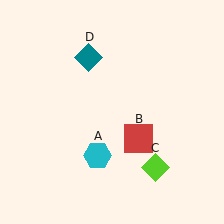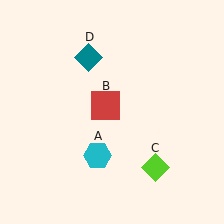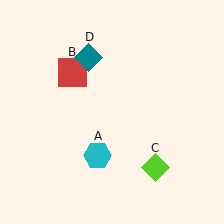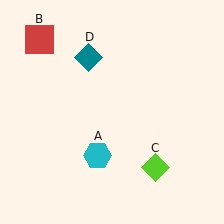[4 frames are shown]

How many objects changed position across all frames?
1 object changed position: red square (object B).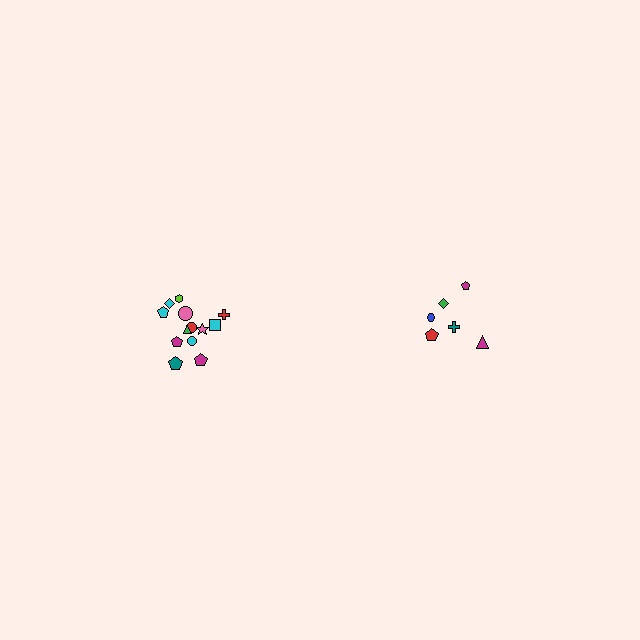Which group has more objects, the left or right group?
The left group.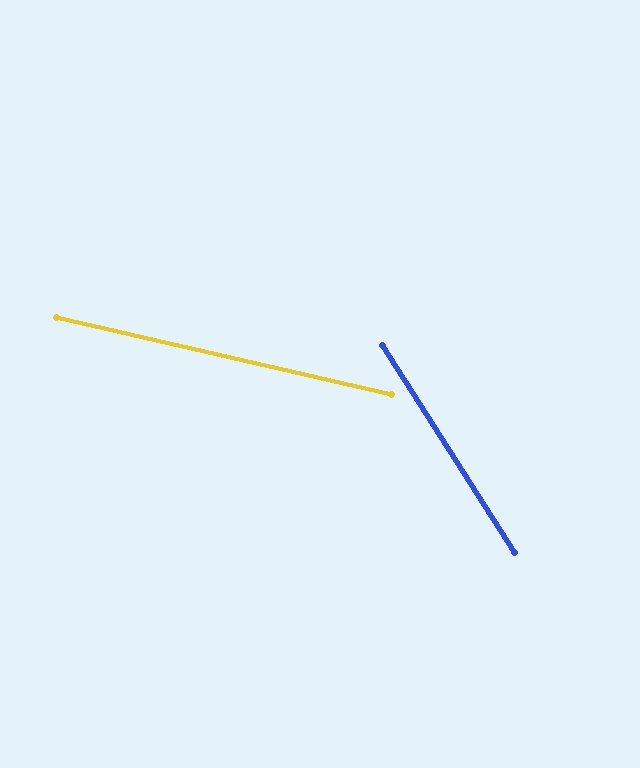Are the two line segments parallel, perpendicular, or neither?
Neither parallel nor perpendicular — they differ by about 45°.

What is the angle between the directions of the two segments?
Approximately 45 degrees.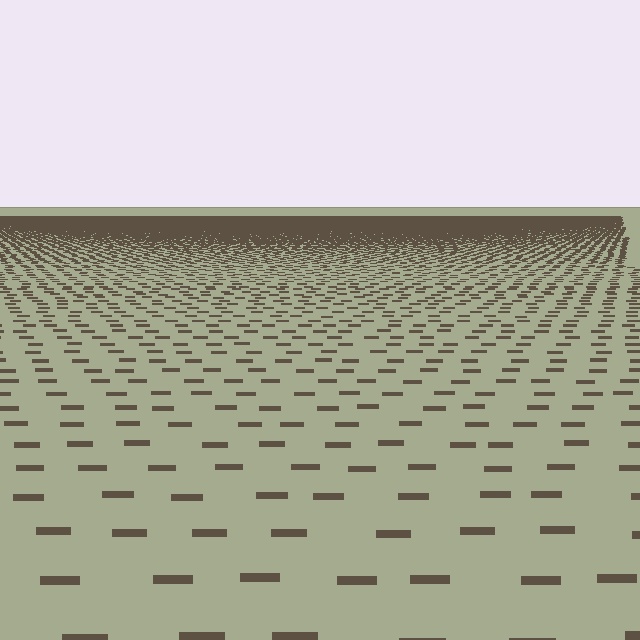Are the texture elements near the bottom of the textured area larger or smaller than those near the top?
Larger. Near the bottom, elements are closer to the viewer and appear at a bigger on-screen size.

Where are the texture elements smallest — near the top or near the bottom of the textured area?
Near the top.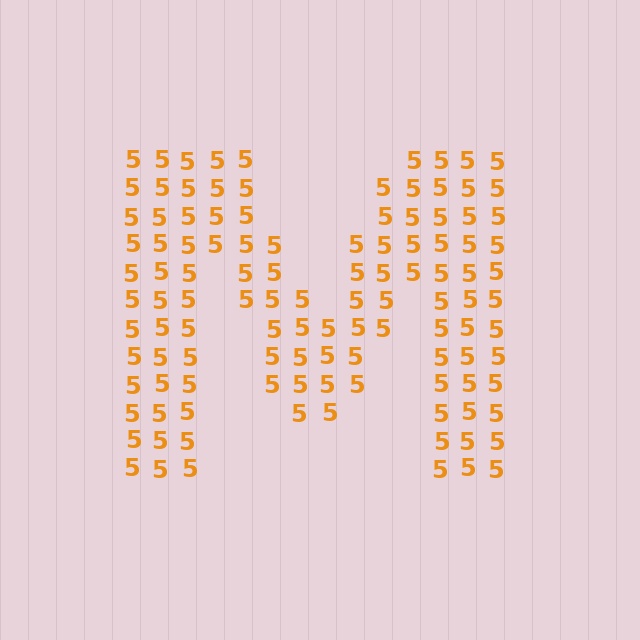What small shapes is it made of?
It is made of small digit 5's.